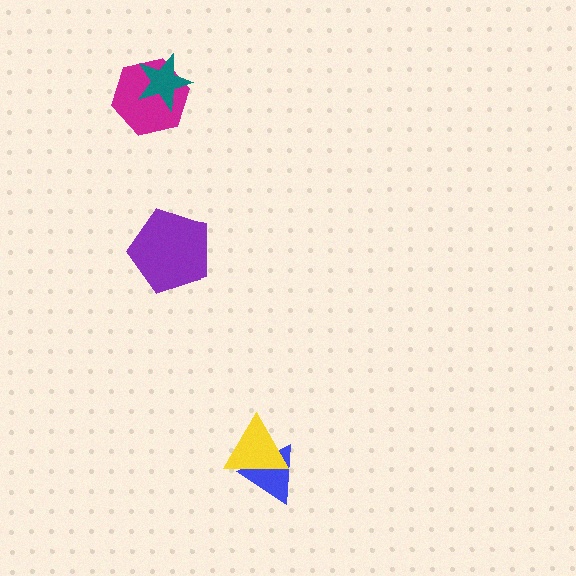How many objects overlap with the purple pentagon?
0 objects overlap with the purple pentagon.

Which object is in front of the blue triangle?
The yellow triangle is in front of the blue triangle.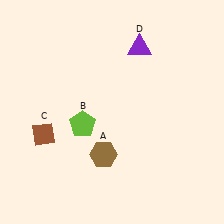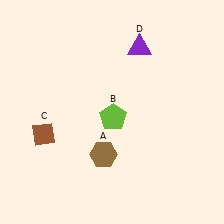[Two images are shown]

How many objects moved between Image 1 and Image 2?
1 object moved between the two images.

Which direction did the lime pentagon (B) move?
The lime pentagon (B) moved right.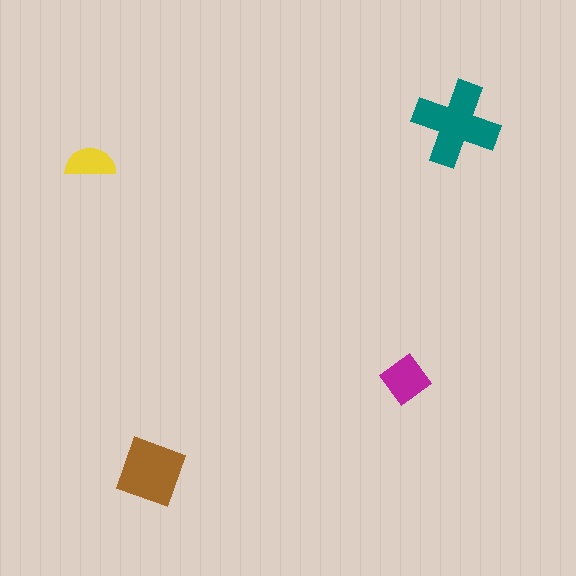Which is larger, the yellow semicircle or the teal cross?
The teal cross.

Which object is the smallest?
The yellow semicircle.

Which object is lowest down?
The brown diamond is bottommost.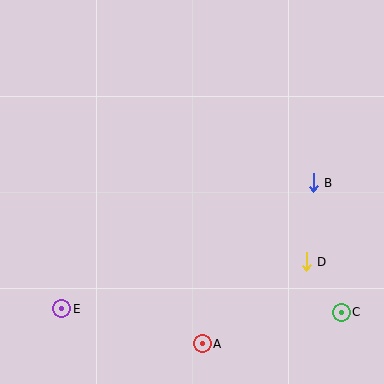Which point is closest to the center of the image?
Point B at (313, 183) is closest to the center.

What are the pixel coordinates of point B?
Point B is at (313, 183).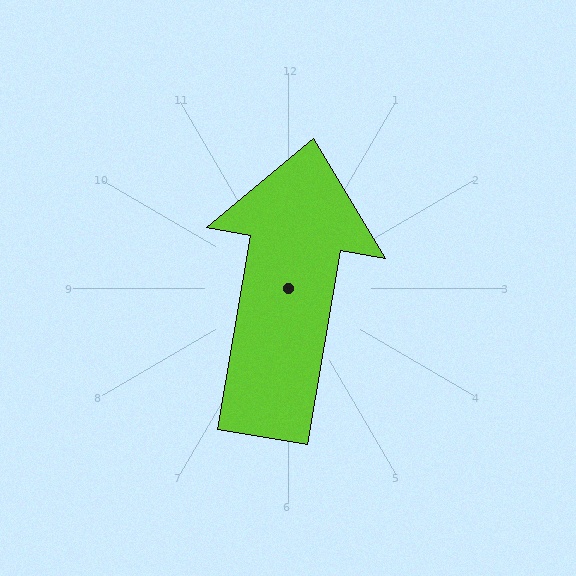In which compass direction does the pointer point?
North.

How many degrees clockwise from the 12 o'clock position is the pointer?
Approximately 10 degrees.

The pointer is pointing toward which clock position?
Roughly 12 o'clock.